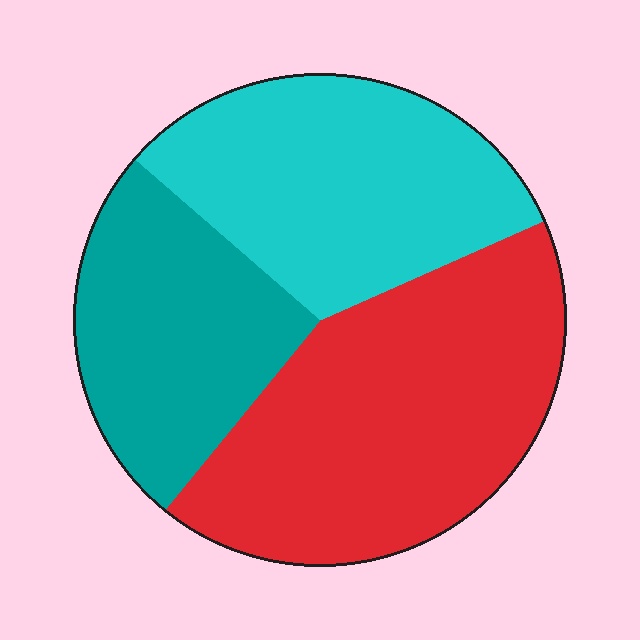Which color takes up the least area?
Teal, at roughly 25%.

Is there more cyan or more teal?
Cyan.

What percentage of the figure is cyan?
Cyan covers about 30% of the figure.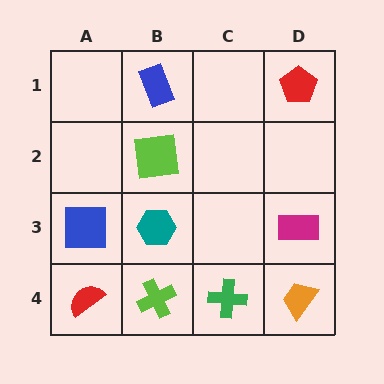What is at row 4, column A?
A red semicircle.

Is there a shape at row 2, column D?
No, that cell is empty.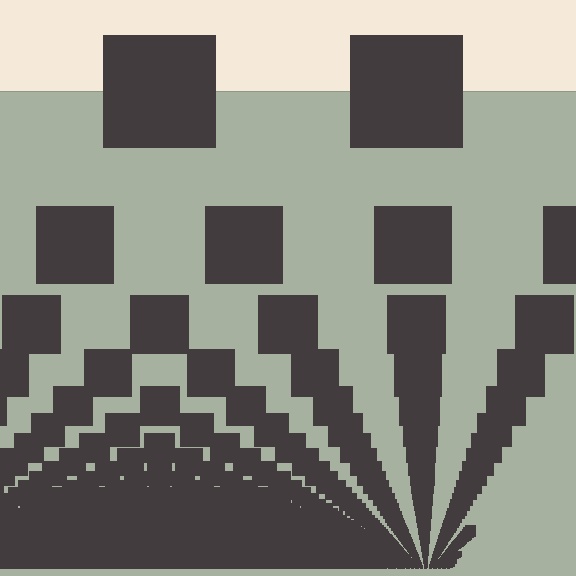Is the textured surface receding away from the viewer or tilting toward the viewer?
The surface appears to tilt toward the viewer. Texture elements get larger and sparser toward the top.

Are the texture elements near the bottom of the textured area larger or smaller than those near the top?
Smaller. The gradient is inverted — elements near the bottom are smaller and denser.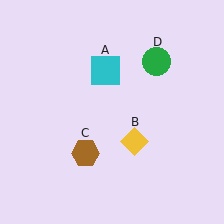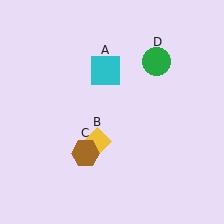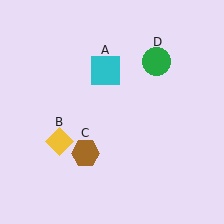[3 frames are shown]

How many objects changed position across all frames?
1 object changed position: yellow diamond (object B).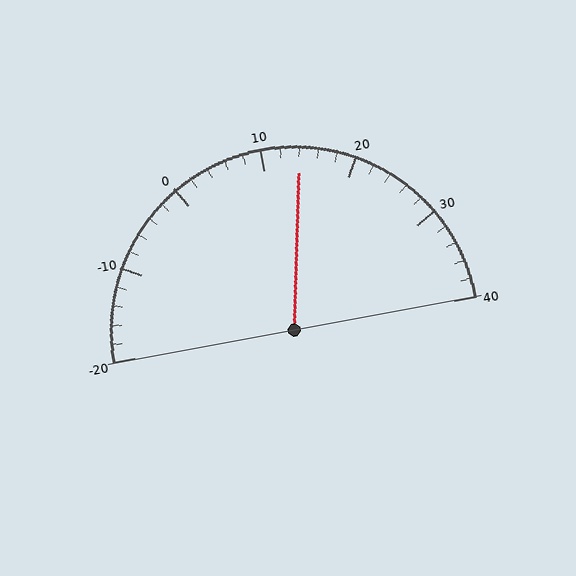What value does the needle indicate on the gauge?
The needle indicates approximately 14.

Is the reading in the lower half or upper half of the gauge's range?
The reading is in the upper half of the range (-20 to 40).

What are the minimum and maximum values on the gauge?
The gauge ranges from -20 to 40.